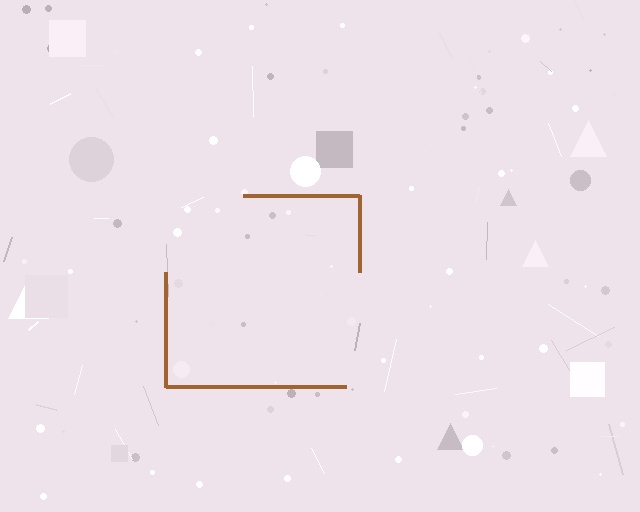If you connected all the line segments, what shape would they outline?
They would outline a square.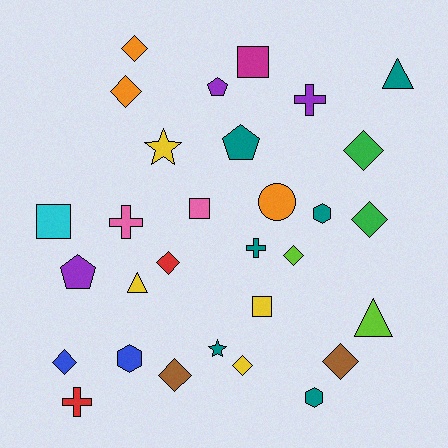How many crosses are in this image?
There are 4 crosses.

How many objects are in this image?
There are 30 objects.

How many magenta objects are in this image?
There is 1 magenta object.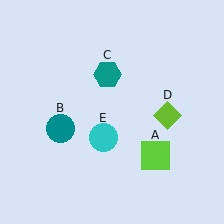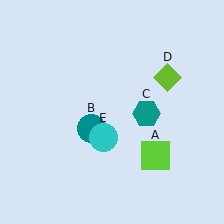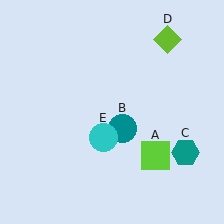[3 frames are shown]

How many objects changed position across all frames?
3 objects changed position: teal circle (object B), teal hexagon (object C), lime diamond (object D).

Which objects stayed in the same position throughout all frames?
Lime square (object A) and cyan circle (object E) remained stationary.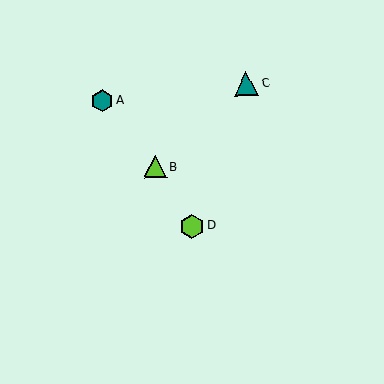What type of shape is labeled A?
Shape A is a teal hexagon.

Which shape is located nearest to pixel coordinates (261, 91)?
The teal triangle (labeled C) at (246, 84) is nearest to that location.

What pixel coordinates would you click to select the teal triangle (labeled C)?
Click at (246, 84) to select the teal triangle C.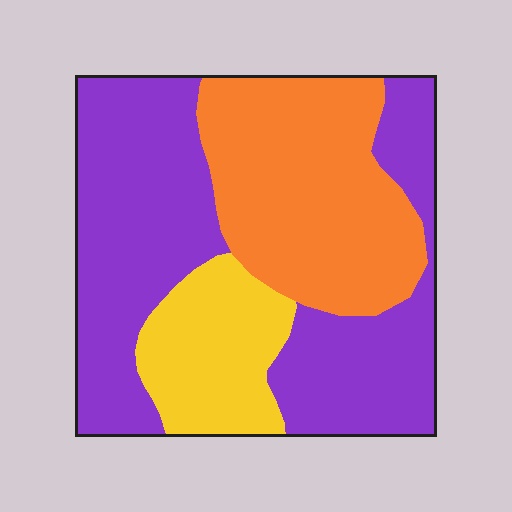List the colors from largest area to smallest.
From largest to smallest: purple, orange, yellow.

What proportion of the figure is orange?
Orange covers 32% of the figure.